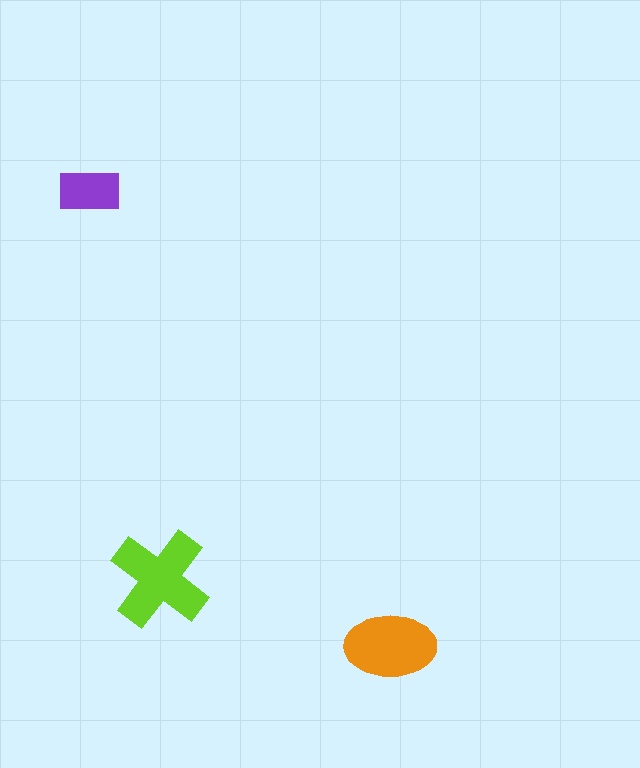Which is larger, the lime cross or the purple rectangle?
The lime cross.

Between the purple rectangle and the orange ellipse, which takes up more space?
The orange ellipse.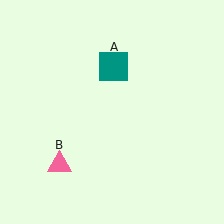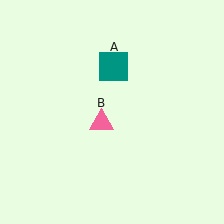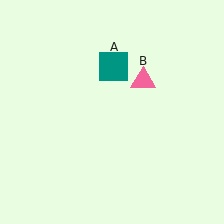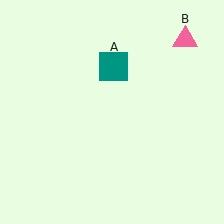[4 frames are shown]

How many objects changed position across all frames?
1 object changed position: pink triangle (object B).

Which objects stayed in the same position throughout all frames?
Teal square (object A) remained stationary.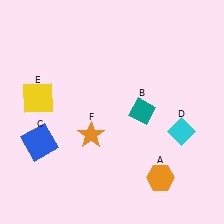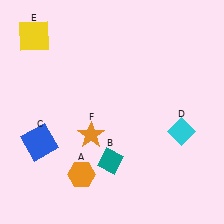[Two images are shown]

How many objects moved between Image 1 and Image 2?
3 objects moved between the two images.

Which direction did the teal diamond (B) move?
The teal diamond (B) moved down.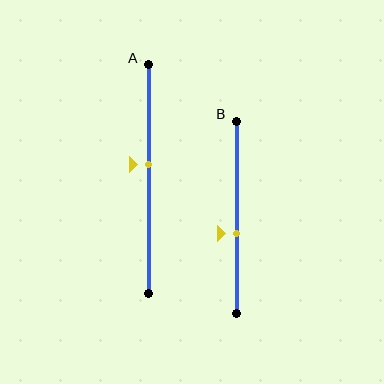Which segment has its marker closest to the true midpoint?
Segment A has its marker closest to the true midpoint.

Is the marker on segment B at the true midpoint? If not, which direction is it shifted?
No, the marker on segment B is shifted downward by about 9% of the segment length.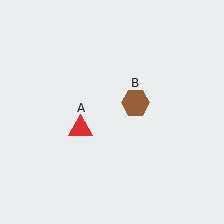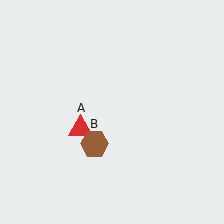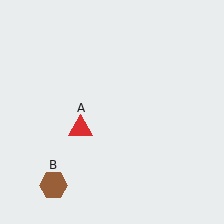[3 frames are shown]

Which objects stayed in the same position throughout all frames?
Red triangle (object A) remained stationary.